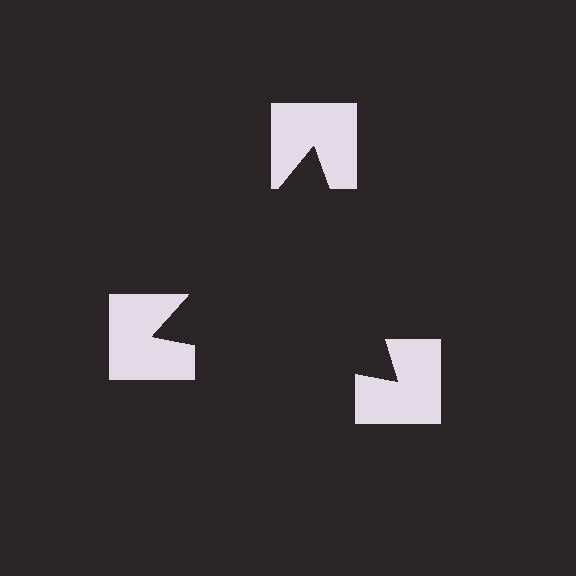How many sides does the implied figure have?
3 sides.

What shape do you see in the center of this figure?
An illusory triangle — its edges are inferred from the aligned wedge cuts in the notched squares, not physically drawn.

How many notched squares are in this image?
There are 3 — one at each vertex of the illusory triangle.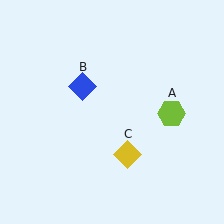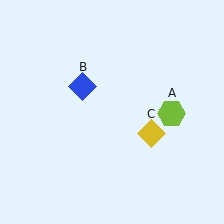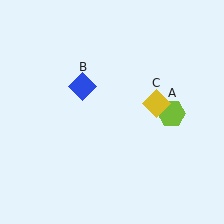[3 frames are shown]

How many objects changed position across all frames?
1 object changed position: yellow diamond (object C).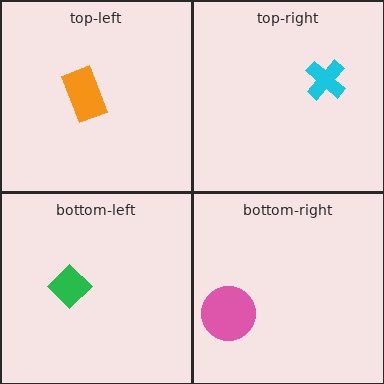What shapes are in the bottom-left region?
The green diamond.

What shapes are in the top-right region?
The cyan cross.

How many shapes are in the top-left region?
1.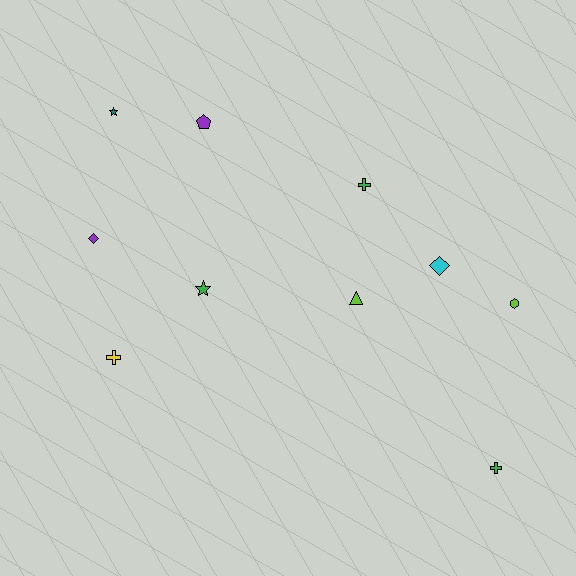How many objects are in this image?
There are 10 objects.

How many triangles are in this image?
There is 1 triangle.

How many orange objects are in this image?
There are no orange objects.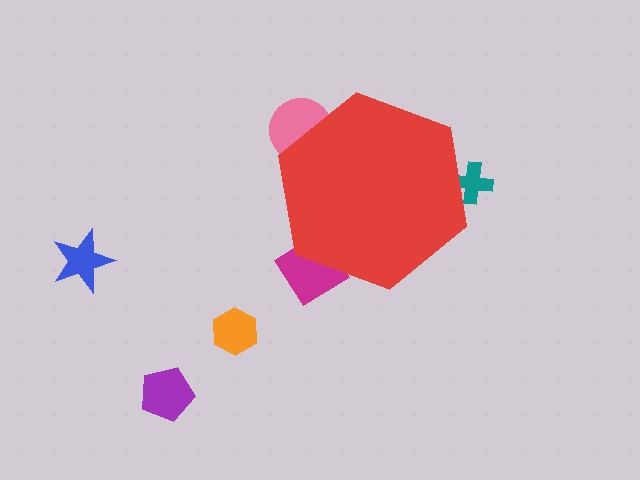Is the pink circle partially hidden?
Yes, the pink circle is partially hidden behind the red hexagon.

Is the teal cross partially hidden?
Yes, the teal cross is partially hidden behind the red hexagon.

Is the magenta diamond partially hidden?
Yes, the magenta diamond is partially hidden behind the red hexagon.